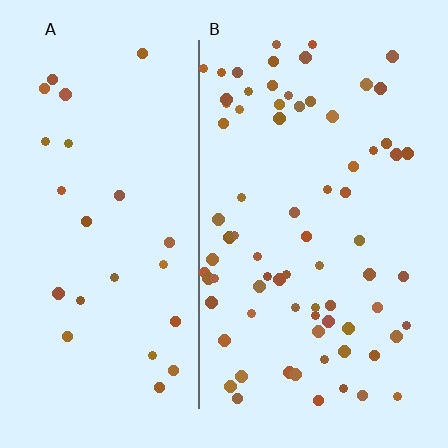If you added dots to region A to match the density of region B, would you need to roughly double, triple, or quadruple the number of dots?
Approximately triple.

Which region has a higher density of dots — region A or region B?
B (the right).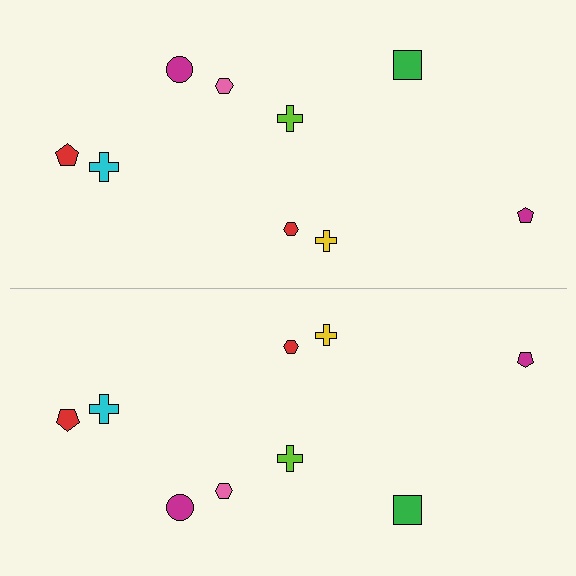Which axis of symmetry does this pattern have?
The pattern has a horizontal axis of symmetry running through the center of the image.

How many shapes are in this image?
There are 18 shapes in this image.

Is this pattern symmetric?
Yes, this pattern has bilateral (reflection) symmetry.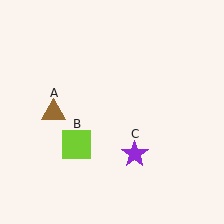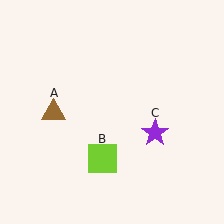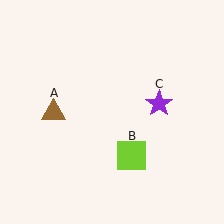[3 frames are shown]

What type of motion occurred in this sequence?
The lime square (object B), purple star (object C) rotated counterclockwise around the center of the scene.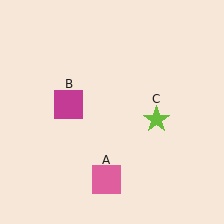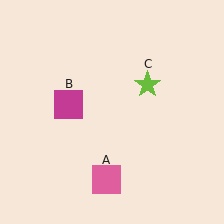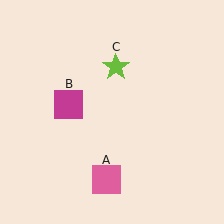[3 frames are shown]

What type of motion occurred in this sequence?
The lime star (object C) rotated counterclockwise around the center of the scene.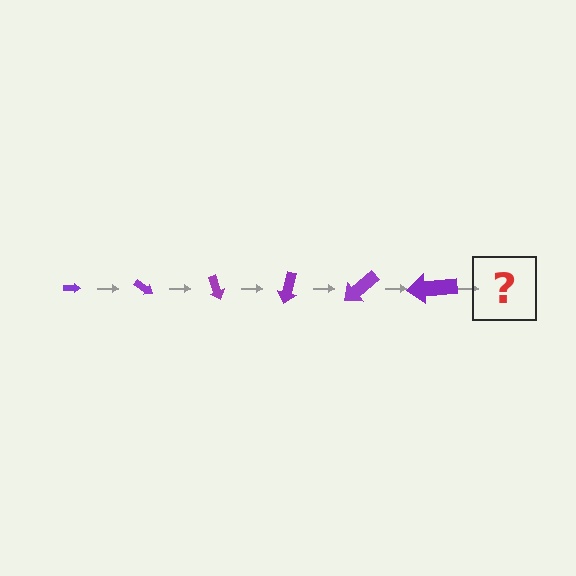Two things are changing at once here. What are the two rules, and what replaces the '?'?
The two rules are that the arrow grows larger each step and it rotates 35 degrees each step. The '?' should be an arrow, larger than the previous one and rotated 210 degrees from the start.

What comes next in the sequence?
The next element should be an arrow, larger than the previous one and rotated 210 degrees from the start.